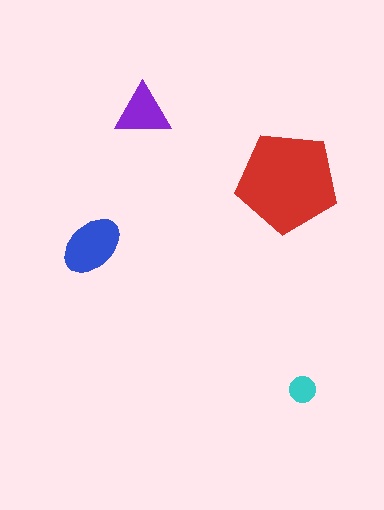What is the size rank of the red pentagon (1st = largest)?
1st.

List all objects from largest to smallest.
The red pentagon, the blue ellipse, the purple triangle, the cyan circle.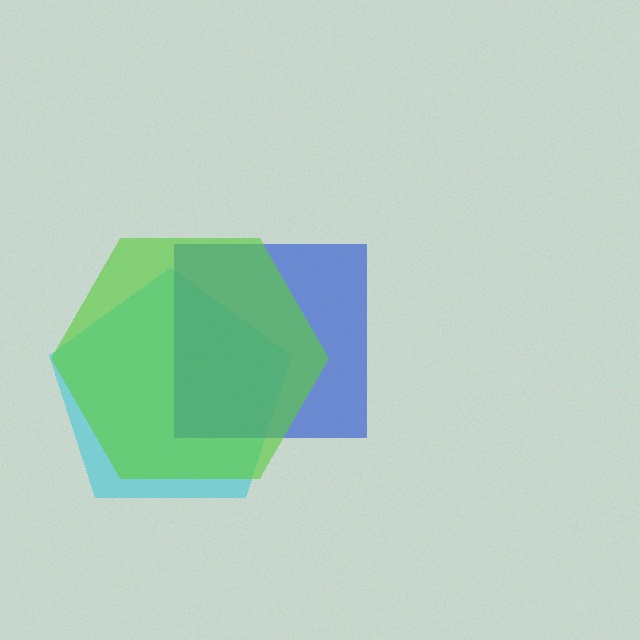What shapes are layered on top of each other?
The layered shapes are: a cyan pentagon, a blue square, a lime hexagon.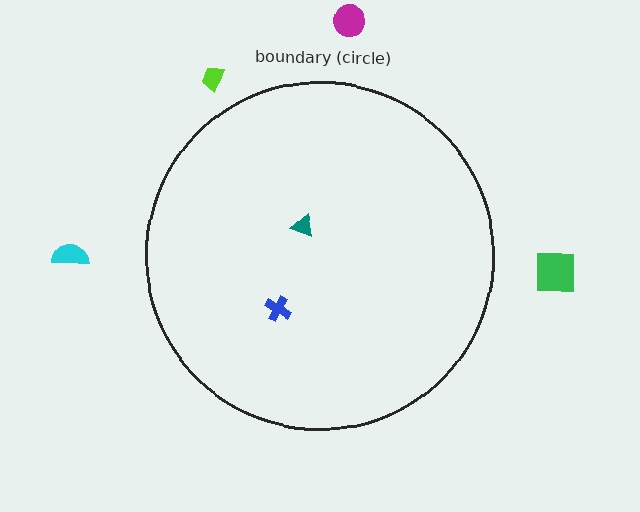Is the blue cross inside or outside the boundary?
Inside.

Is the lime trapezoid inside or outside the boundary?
Outside.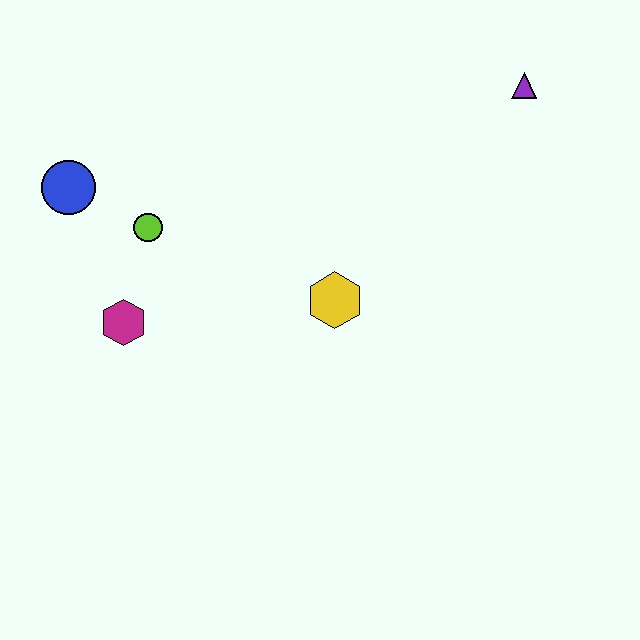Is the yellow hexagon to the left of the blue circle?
No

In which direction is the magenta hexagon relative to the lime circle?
The magenta hexagon is below the lime circle.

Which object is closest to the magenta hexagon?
The lime circle is closest to the magenta hexagon.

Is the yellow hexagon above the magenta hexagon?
Yes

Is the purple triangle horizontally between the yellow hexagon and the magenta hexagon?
No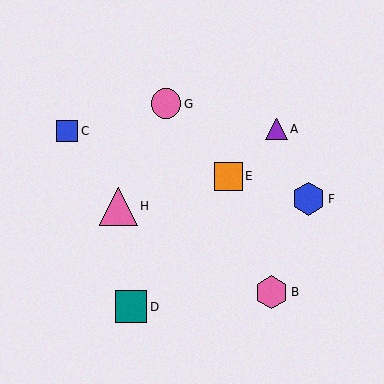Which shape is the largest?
The pink triangle (labeled H) is the largest.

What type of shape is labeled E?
Shape E is an orange square.